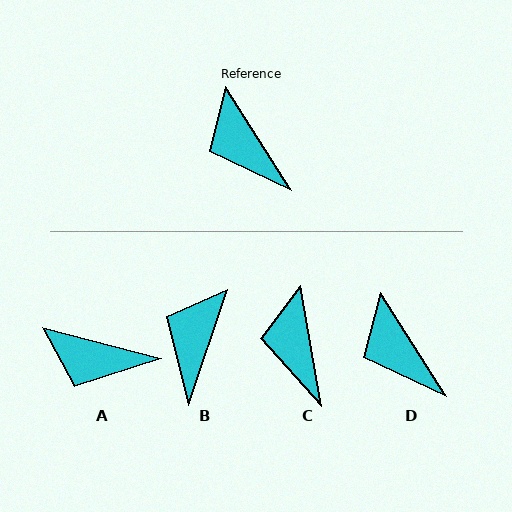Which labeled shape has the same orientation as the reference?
D.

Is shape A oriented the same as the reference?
No, it is off by about 43 degrees.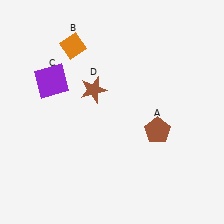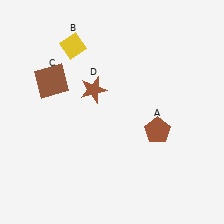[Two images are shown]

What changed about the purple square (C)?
In Image 1, C is purple. In Image 2, it changed to brown.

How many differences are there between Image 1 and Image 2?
There are 2 differences between the two images.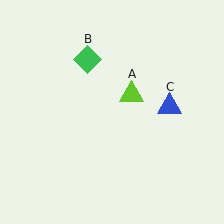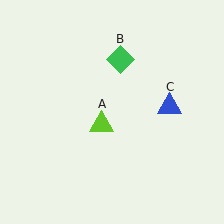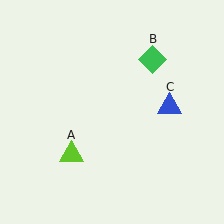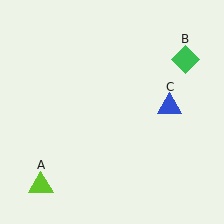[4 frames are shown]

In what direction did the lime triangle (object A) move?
The lime triangle (object A) moved down and to the left.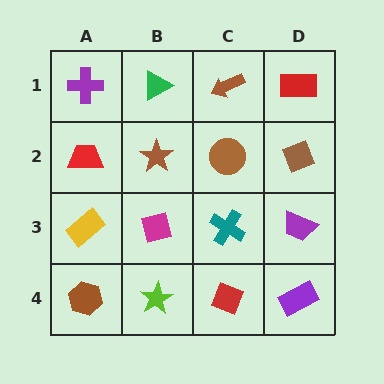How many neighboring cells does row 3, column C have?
4.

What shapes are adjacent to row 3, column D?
A brown diamond (row 2, column D), a purple rectangle (row 4, column D), a teal cross (row 3, column C).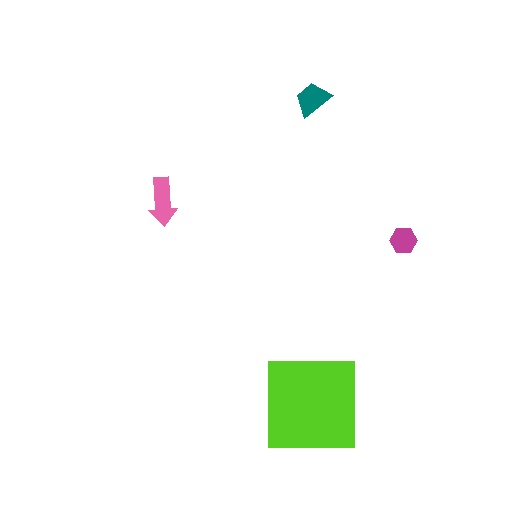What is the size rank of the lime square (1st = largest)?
1st.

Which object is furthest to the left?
The pink arrow is leftmost.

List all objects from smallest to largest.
The magenta hexagon, the teal trapezoid, the pink arrow, the lime square.